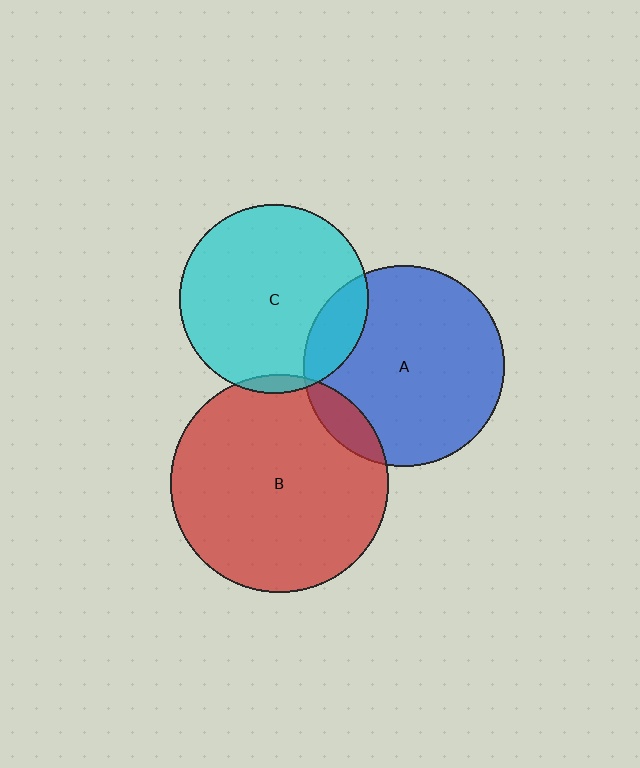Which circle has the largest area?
Circle B (red).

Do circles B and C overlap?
Yes.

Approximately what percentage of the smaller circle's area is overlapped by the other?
Approximately 5%.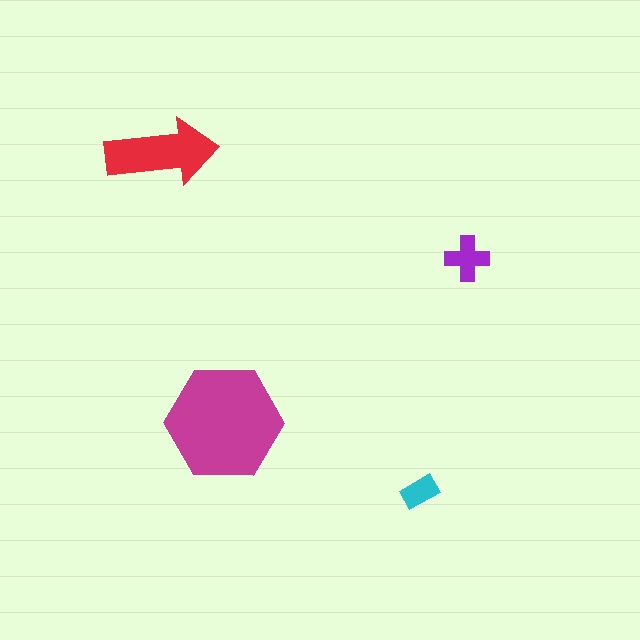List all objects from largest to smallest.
The magenta hexagon, the red arrow, the purple cross, the cyan rectangle.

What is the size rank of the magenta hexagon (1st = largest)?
1st.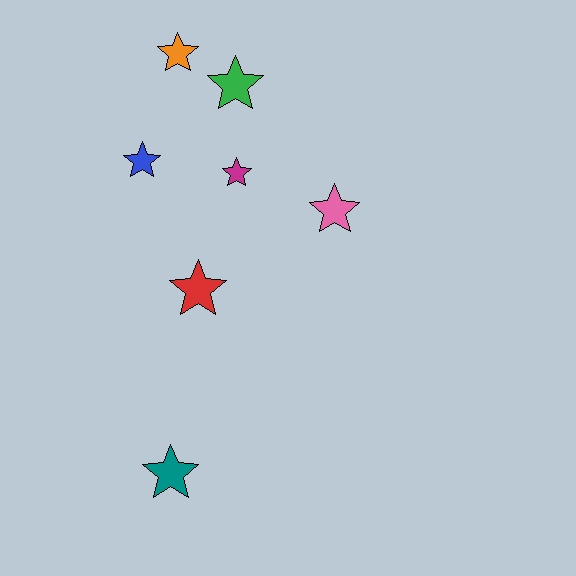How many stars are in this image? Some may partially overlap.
There are 7 stars.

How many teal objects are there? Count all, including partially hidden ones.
There is 1 teal object.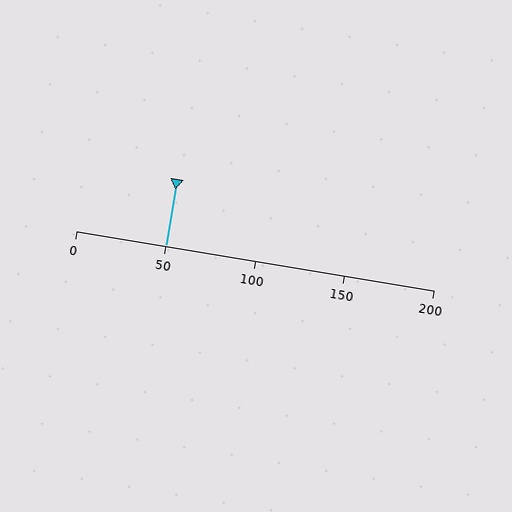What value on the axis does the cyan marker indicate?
The marker indicates approximately 50.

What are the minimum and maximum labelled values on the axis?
The axis runs from 0 to 200.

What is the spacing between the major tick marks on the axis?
The major ticks are spaced 50 apart.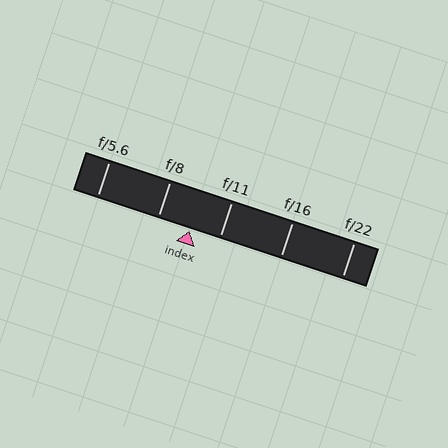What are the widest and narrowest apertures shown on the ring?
The widest aperture shown is f/5.6 and the narrowest is f/22.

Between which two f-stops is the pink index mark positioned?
The index mark is between f/8 and f/11.